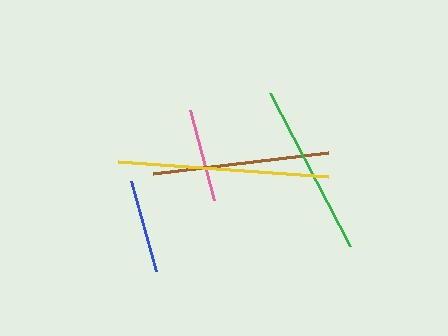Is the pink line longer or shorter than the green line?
The green line is longer than the pink line.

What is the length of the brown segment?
The brown segment is approximately 176 pixels long.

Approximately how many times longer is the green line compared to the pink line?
The green line is approximately 1.9 times the length of the pink line.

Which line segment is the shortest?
The pink line is the shortest at approximately 93 pixels.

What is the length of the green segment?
The green segment is approximately 172 pixels long.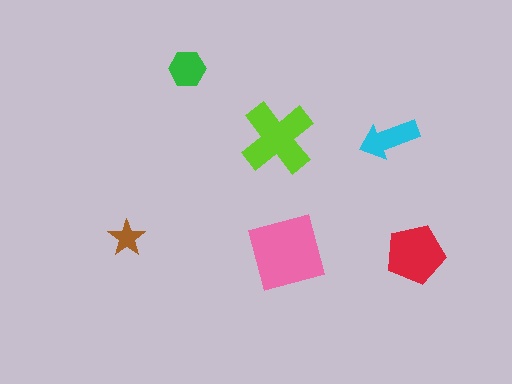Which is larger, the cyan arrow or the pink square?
The pink square.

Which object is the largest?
The pink square.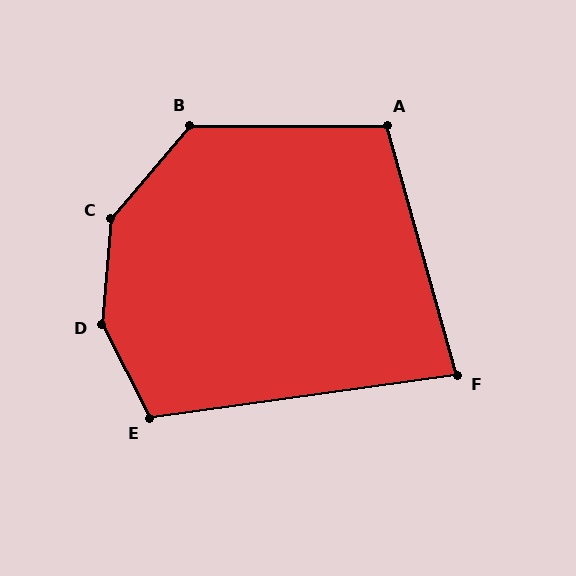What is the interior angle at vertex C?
Approximately 145 degrees (obtuse).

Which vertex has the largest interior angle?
D, at approximately 148 degrees.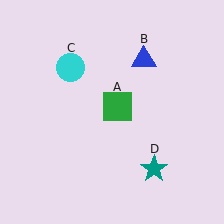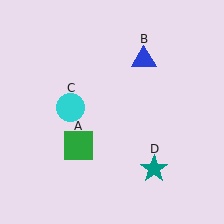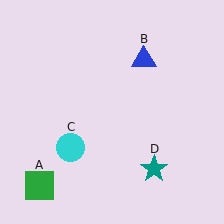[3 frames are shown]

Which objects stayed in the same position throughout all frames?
Blue triangle (object B) and teal star (object D) remained stationary.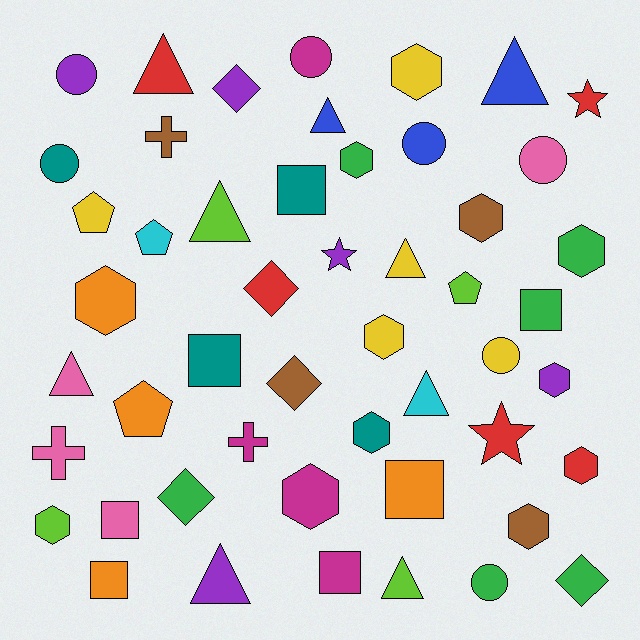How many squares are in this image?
There are 7 squares.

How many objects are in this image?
There are 50 objects.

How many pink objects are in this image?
There are 4 pink objects.